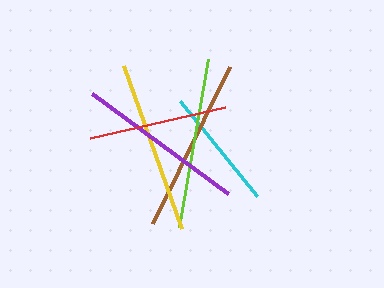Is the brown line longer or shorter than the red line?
The brown line is longer than the red line.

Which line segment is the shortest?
The cyan line is the shortest at approximately 122 pixels.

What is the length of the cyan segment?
The cyan segment is approximately 122 pixels long.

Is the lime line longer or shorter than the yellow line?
The yellow line is longer than the lime line.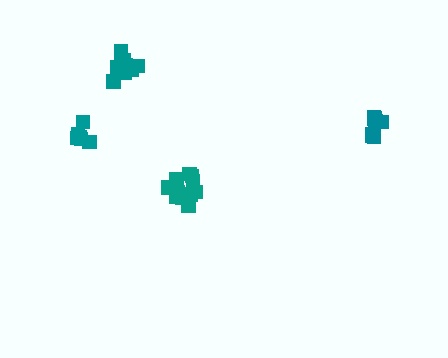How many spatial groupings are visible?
There are 4 spatial groupings.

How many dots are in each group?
Group 1: 7 dots, Group 2: 6 dots, Group 3: 12 dots, Group 4: 12 dots (37 total).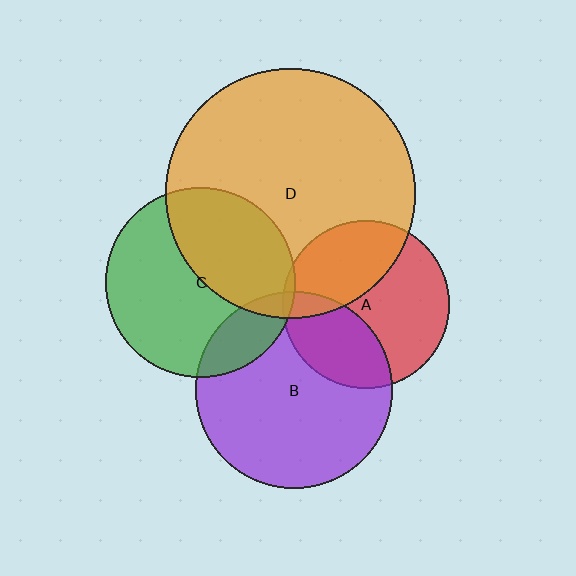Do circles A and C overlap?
Yes.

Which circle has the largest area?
Circle D (orange).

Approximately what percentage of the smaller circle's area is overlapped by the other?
Approximately 5%.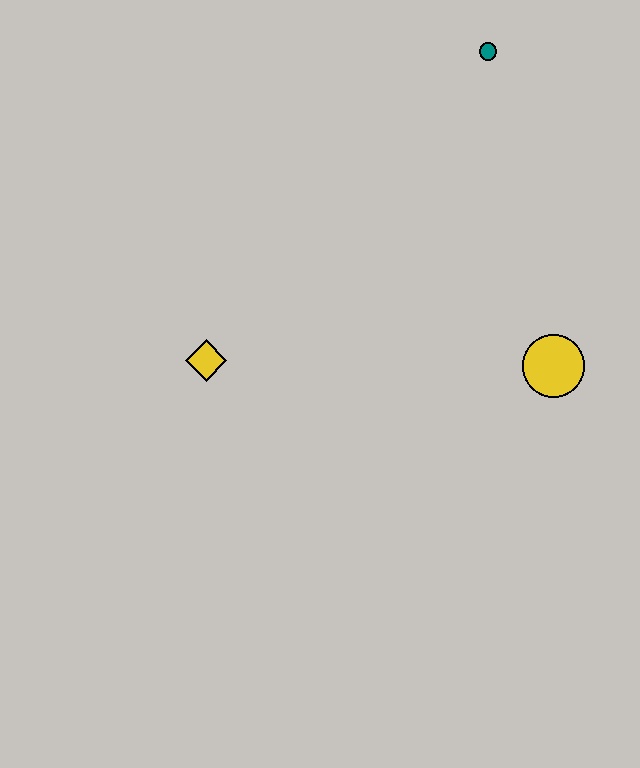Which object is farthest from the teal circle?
The yellow diamond is farthest from the teal circle.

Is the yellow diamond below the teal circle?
Yes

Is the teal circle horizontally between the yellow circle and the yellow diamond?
Yes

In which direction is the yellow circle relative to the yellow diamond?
The yellow circle is to the right of the yellow diamond.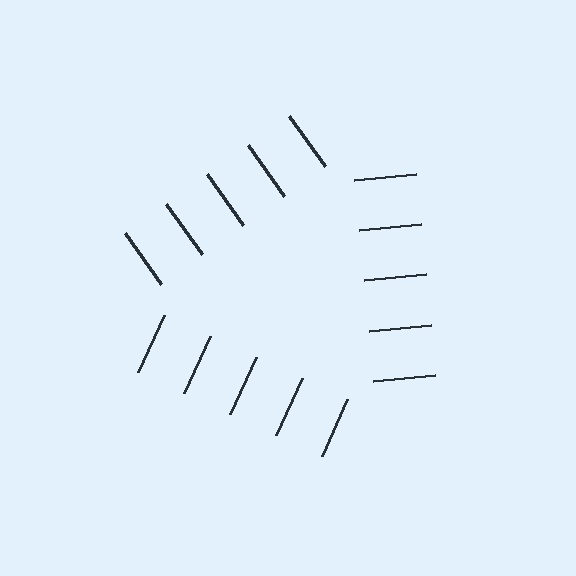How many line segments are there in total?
15 — 5 along each of the 3 edges.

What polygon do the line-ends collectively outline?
An illusory triangle — the line segments terminate on its edges but no continuous stroke is drawn.